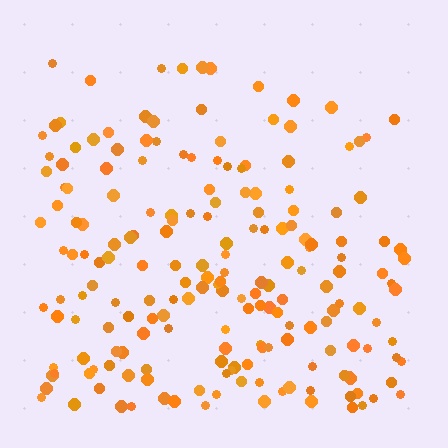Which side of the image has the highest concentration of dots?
The bottom.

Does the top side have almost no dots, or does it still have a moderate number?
Still a moderate number, just noticeably fewer than the bottom.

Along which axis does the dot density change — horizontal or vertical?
Vertical.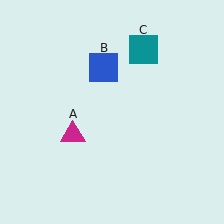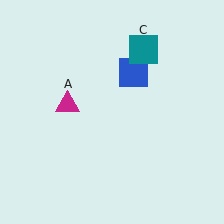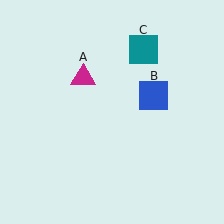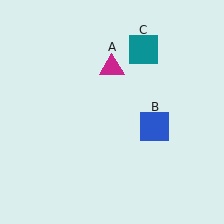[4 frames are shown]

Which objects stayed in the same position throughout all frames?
Teal square (object C) remained stationary.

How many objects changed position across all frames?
2 objects changed position: magenta triangle (object A), blue square (object B).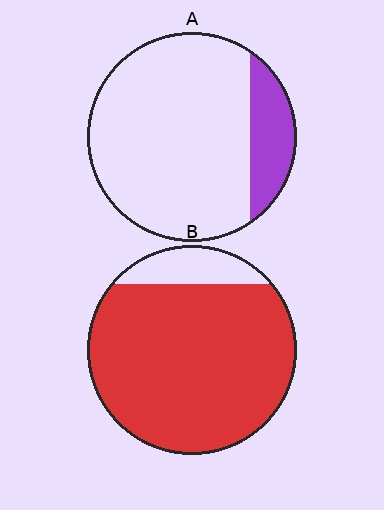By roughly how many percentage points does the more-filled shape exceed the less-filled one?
By roughly 70 percentage points (B over A).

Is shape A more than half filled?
No.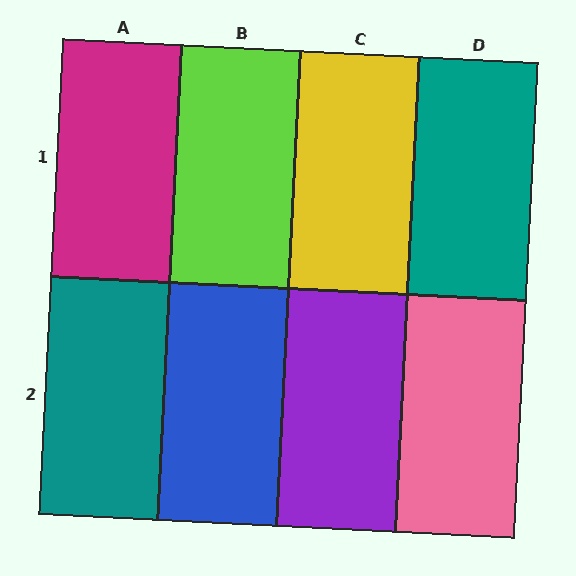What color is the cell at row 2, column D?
Pink.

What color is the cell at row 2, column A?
Teal.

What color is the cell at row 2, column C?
Purple.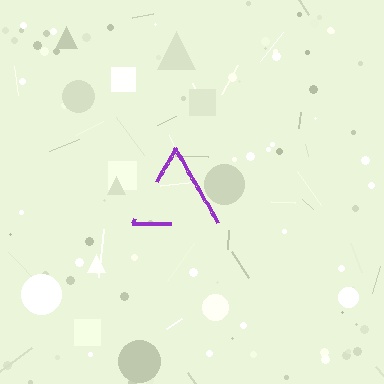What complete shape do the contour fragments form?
The contour fragments form a triangle.